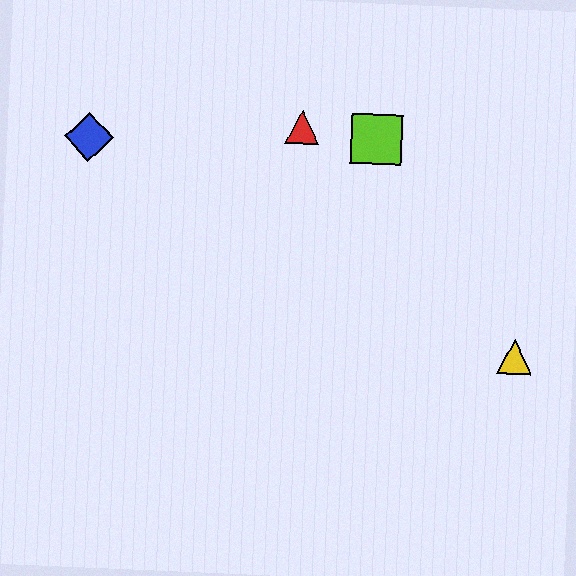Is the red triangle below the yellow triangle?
No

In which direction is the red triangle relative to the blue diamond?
The red triangle is to the right of the blue diamond.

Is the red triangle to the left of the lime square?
Yes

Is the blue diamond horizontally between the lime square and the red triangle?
No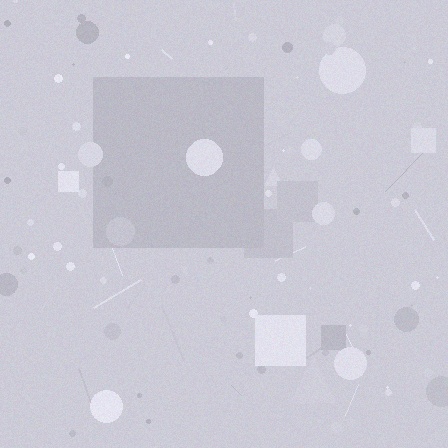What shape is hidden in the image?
A square is hidden in the image.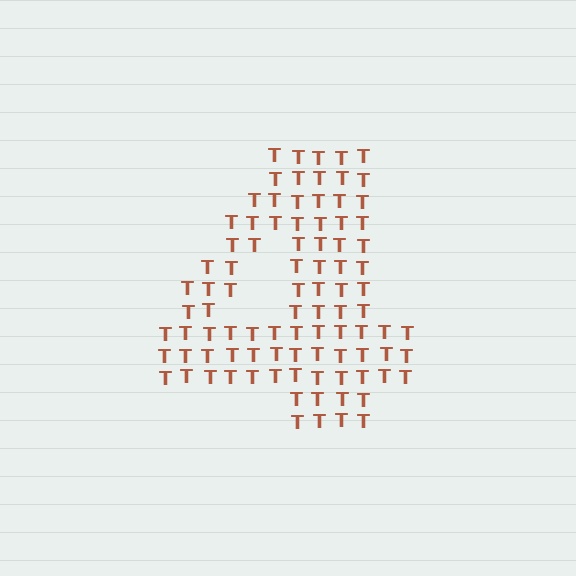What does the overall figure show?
The overall figure shows the digit 4.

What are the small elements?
The small elements are letter T's.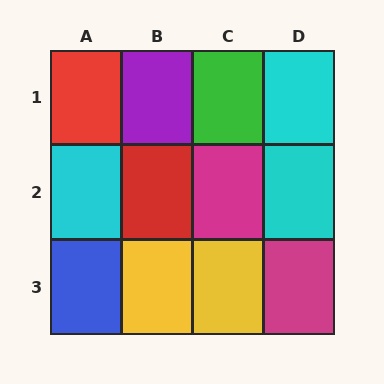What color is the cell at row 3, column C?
Yellow.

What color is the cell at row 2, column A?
Cyan.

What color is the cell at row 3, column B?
Yellow.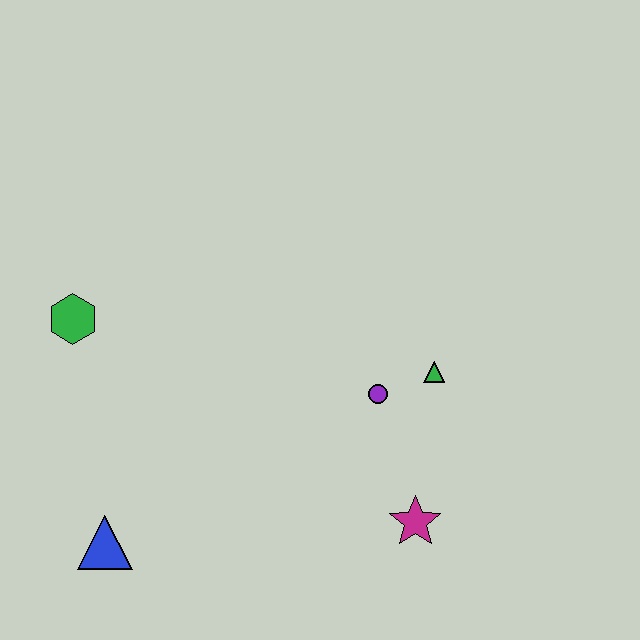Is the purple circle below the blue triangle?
No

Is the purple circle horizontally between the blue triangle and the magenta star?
Yes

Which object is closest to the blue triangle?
The green hexagon is closest to the blue triangle.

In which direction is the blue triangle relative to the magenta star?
The blue triangle is to the left of the magenta star.